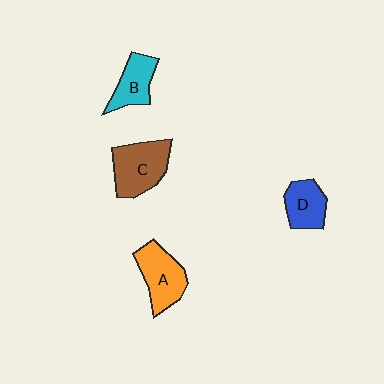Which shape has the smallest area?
Shape B (cyan).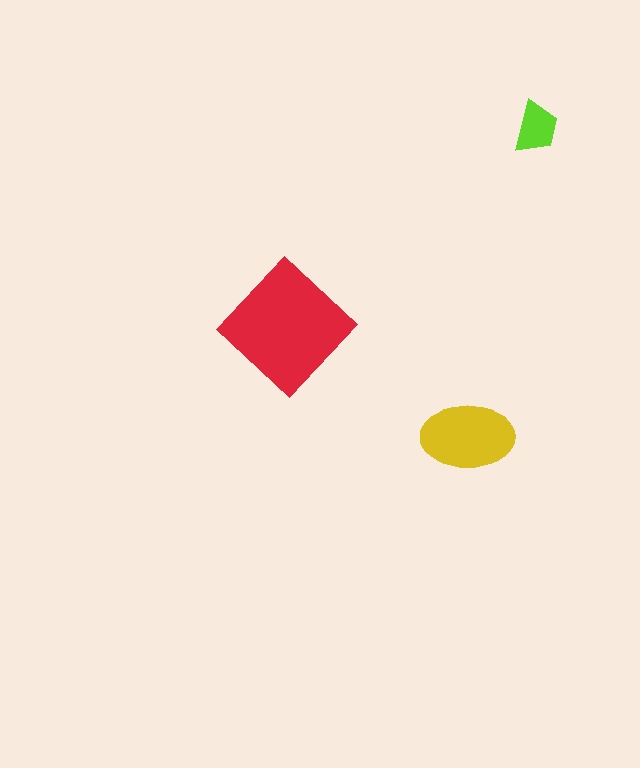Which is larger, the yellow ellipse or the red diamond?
The red diamond.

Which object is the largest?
The red diamond.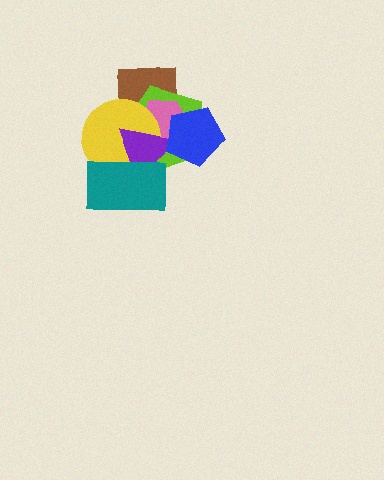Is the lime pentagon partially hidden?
Yes, it is partially covered by another shape.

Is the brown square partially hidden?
Yes, it is partially covered by another shape.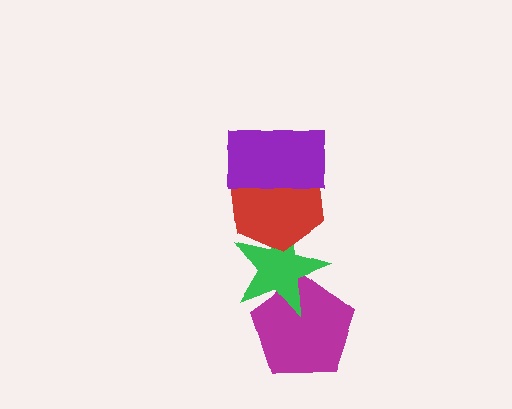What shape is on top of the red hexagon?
The purple rectangle is on top of the red hexagon.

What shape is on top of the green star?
The red hexagon is on top of the green star.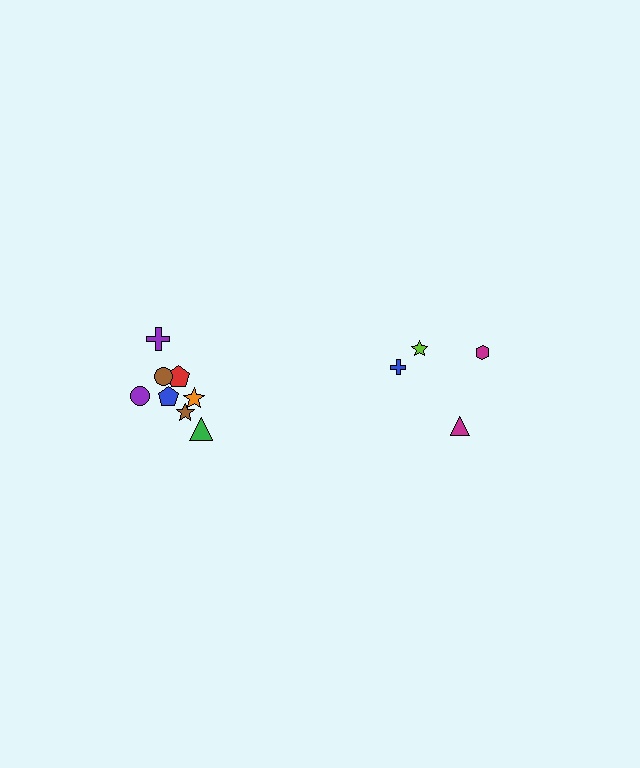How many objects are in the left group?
There are 8 objects.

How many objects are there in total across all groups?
There are 12 objects.